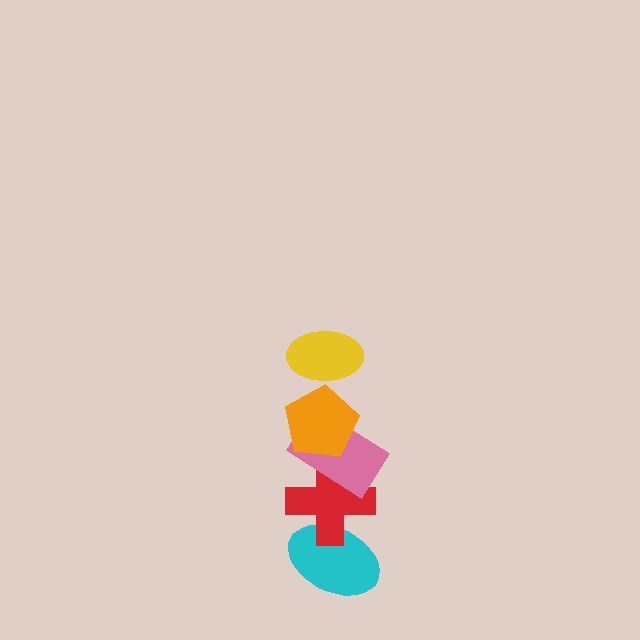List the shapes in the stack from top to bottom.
From top to bottom: the yellow ellipse, the orange pentagon, the pink rectangle, the red cross, the cyan ellipse.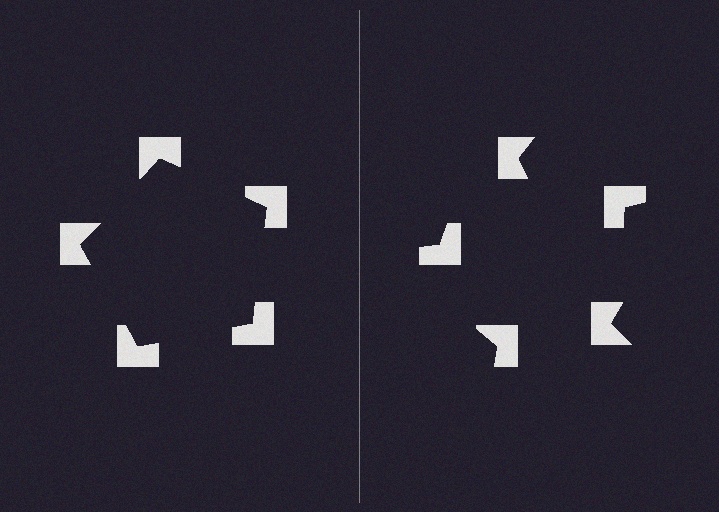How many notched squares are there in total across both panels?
10 — 5 on each side.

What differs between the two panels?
The notched squares are positioned identically on both sides; only the wedge orientations differ. On the left they align to a pentagon; on the right they are misaligned.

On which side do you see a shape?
An illusory pentagon appears on the left side. On the right side the wedge cuts are rotated, so no coherent shape forms.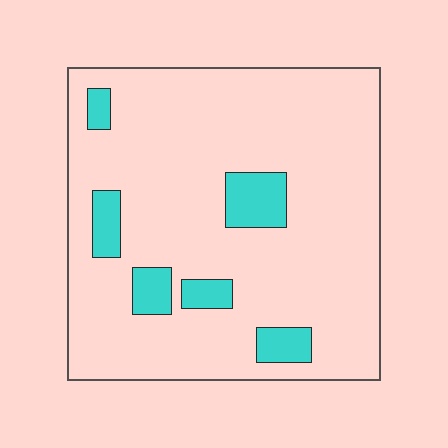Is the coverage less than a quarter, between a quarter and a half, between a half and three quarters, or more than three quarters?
Less than a quarter.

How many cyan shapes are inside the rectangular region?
6.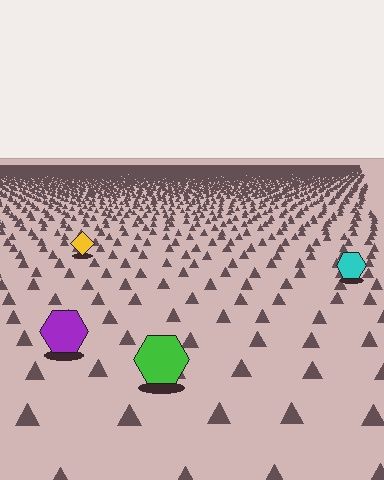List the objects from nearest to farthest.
From nearest to farthest: the green hexagon, the purple hexagon, the cyan hexagon, the yellow diamond.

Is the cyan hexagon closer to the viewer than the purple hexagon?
No. The purple hexagon is closer — you can tell from the texture gradient: the ground texture is coarser near it.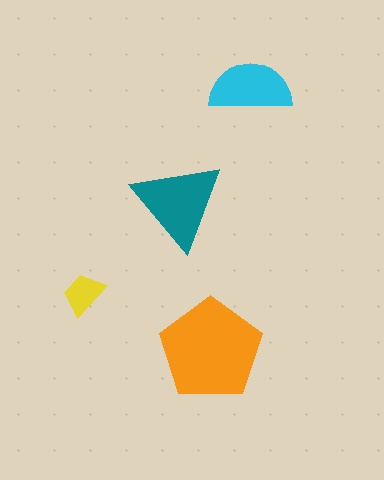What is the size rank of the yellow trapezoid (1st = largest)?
4th.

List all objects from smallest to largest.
The yellow trapezoid, the cyan semicircle, the teal triangle, the orange pentagon.